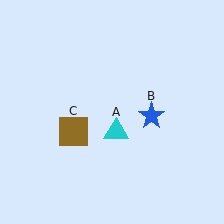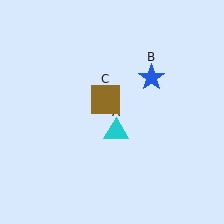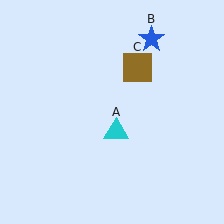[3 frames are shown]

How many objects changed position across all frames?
2 objects changed position: blue star (object B), brown square (object C).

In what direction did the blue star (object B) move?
The blue star (object B) moved up.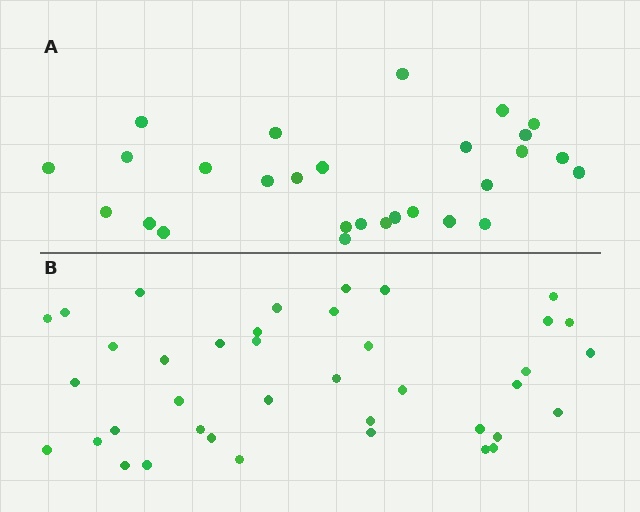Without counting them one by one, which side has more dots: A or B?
Region B (the bottom region) has more dots.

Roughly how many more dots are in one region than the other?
Region B has roughly 12 or so more dots than region A.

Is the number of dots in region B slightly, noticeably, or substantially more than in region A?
Region B has noticeably more, but not dramatically so. The ratio is roughly 1.4 to 1.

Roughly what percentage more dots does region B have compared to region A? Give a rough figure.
About 40% more.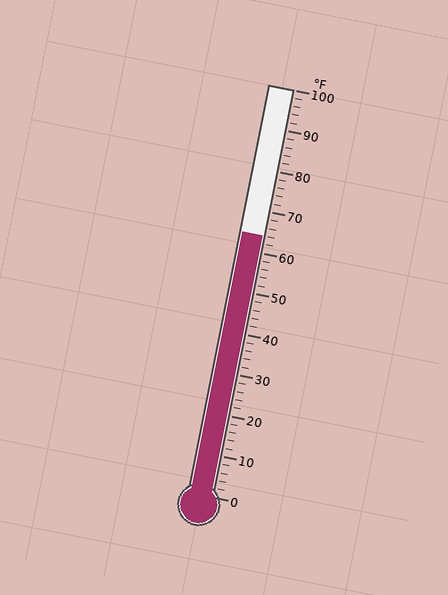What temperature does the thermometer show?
The thermometer shows approximately 64°F.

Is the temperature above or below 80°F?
The temperature is below 80°F.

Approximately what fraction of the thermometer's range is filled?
The thermometer is filled to approximately 65% of its range.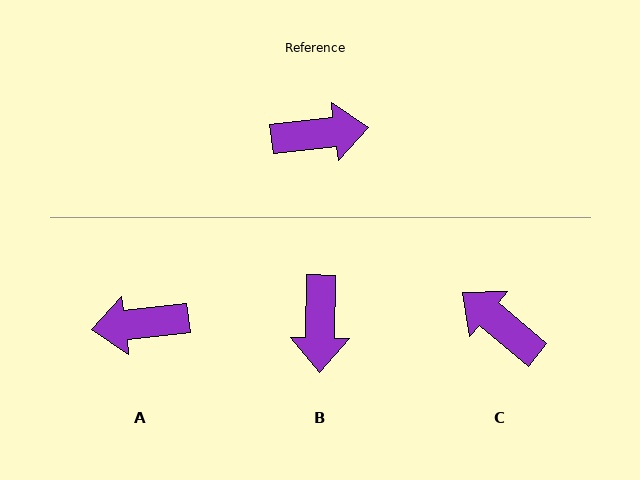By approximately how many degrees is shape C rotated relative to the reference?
Approximately 133 degrees counter-clockwise.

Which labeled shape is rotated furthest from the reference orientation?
A, about 180 degrees away.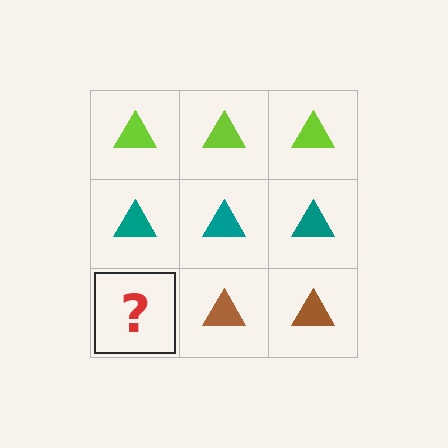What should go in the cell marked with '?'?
The missing cell should contain a brown triangle.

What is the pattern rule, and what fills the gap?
The rule is that each row has a consistent color. The gap should be filled with a brown triangle.